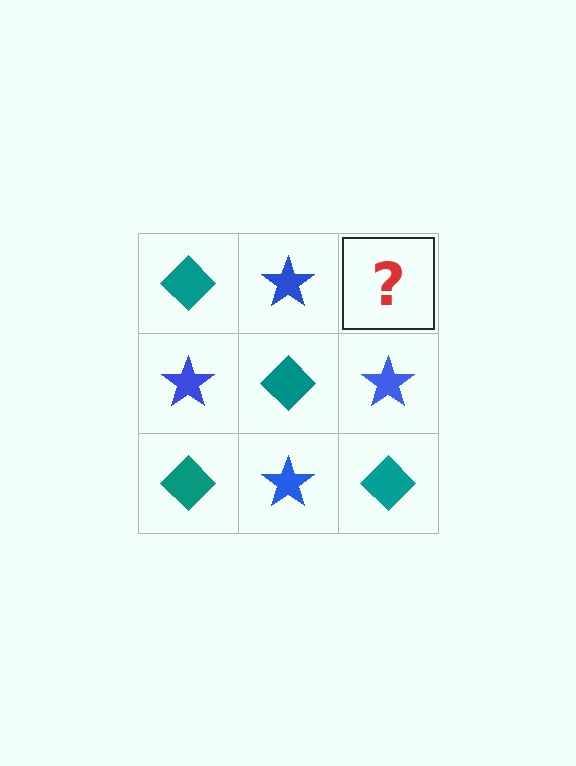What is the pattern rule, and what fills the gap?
The rule is that it alternates teal diamond and blue star in a checkerboard pattern. The gap should be filled with a teal diamond.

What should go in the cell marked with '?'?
The missing cell should contain a teal diamond.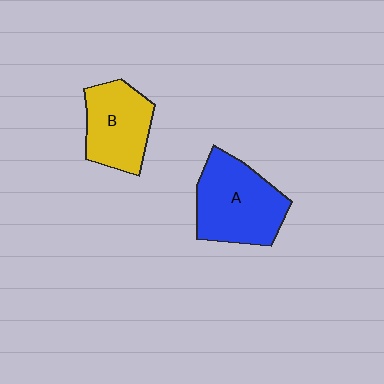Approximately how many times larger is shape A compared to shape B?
Approximately 1.3 times.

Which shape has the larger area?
Shape A (blue).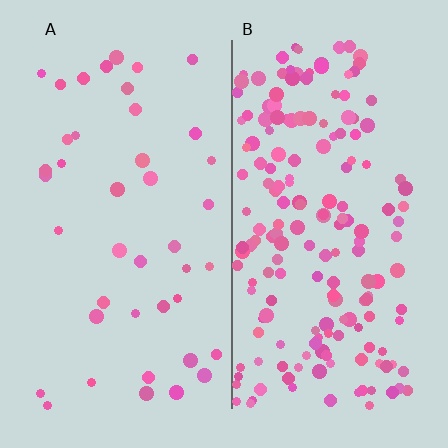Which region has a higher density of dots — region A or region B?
B (the right).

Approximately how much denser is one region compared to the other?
Approximately 4.3× — region B over region A.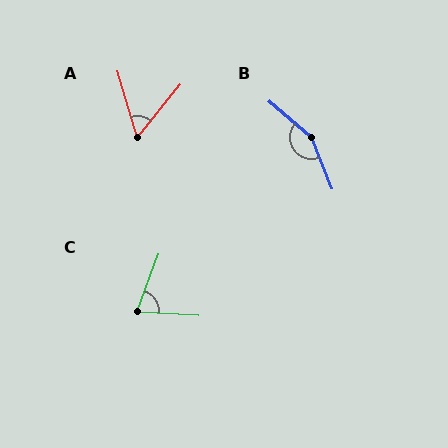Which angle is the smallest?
A, at approximately 55 degrees.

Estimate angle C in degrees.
Approximately 73 degrees.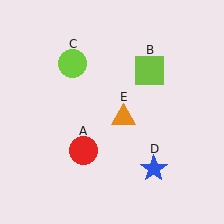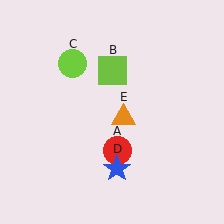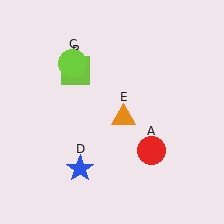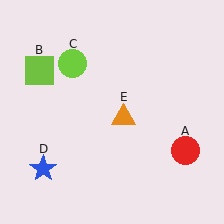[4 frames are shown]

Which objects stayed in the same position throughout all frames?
Lime circle (object C) and orange triangle (object E) remained stationary.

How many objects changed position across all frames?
3 objects changed position: red circle (object A), lime square (object B), blue star (object D).